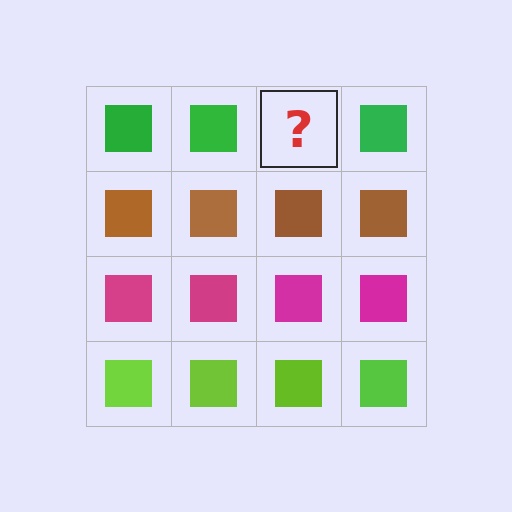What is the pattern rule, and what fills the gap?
The rule is that each row has a consistent color. The gap should be filled with a green square.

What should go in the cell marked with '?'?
The missing cell should contain a green square.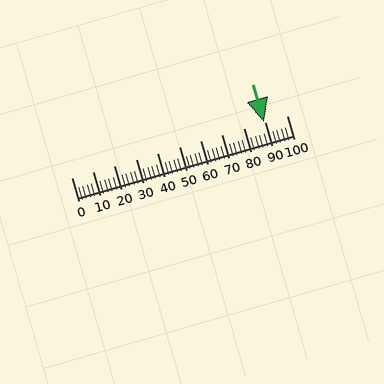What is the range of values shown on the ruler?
The ruler shows values from 0 to 100.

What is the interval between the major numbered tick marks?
The major tick marks are spaced 10 units apart.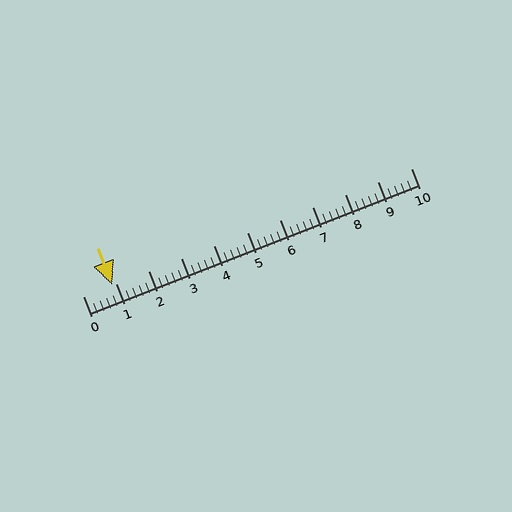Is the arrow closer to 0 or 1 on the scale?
The arrow is closer to 1.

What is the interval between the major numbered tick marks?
The major tick marks are spaced 1 units apart.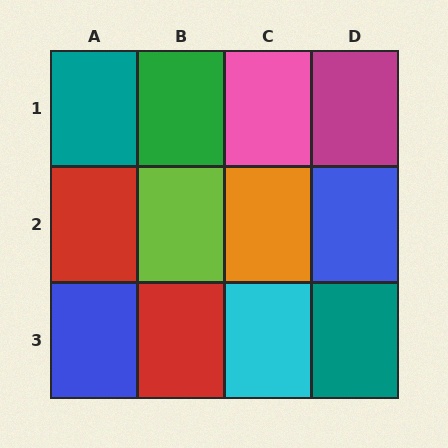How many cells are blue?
2 cells are blue.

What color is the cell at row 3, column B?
Red.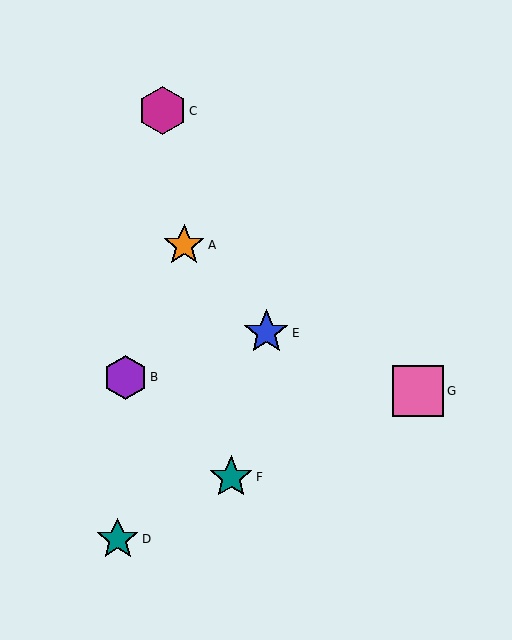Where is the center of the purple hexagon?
The center of the purple hexagon is at (125, 377).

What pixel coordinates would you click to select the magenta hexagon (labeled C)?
Click at (163, 111) to select the magenta hexagon C.